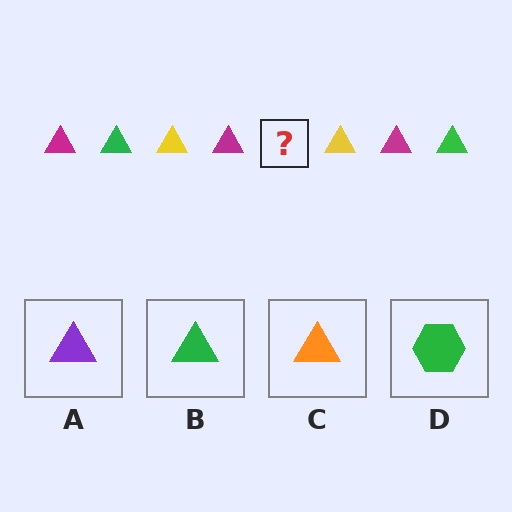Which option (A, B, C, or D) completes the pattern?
B.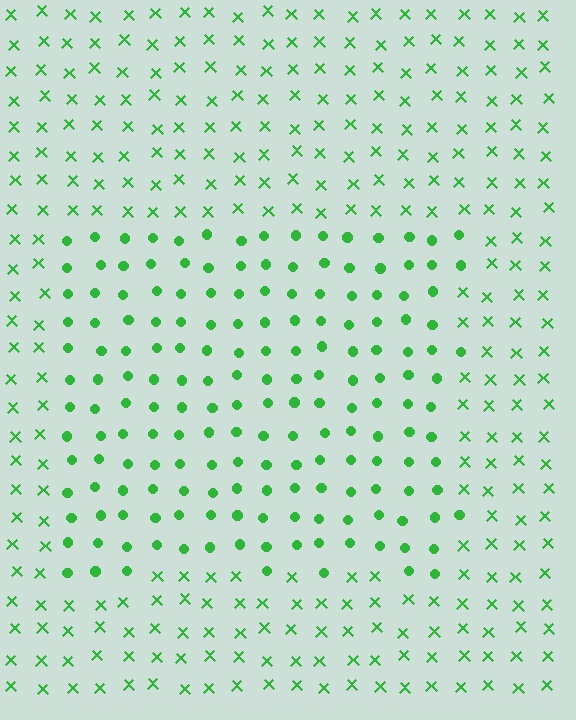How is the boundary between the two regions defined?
The boundary is defined by a change in element shape: circles inside vs. X marks outside. All elements share the same color and spacing.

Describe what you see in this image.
The image is filled with small green elements arranged in a uniform grid. A rectangle-shaped region contains circles, while the surrounding area contains X marks. The boundary is defined purely by the change in element shape.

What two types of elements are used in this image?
The image uses circles inside the rectangle region and X marks outside it.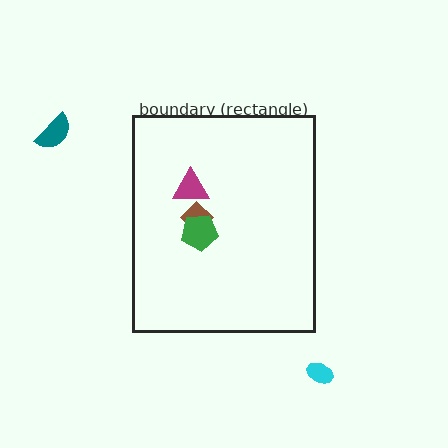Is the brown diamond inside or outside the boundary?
Inside.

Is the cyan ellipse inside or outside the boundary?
Outside.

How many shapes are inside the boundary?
3 inside, 2 outside.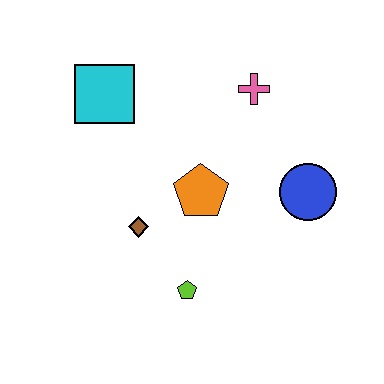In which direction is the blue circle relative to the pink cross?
The blue circle is below the pink cross.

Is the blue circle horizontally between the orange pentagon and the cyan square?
No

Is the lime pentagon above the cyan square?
No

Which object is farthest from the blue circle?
The cyan square is farthest from the blue circle.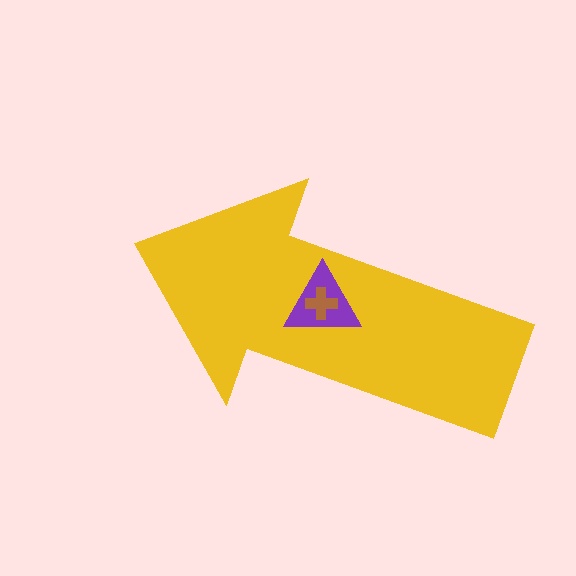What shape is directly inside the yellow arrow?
The purple triangle.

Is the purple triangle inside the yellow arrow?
Yes.